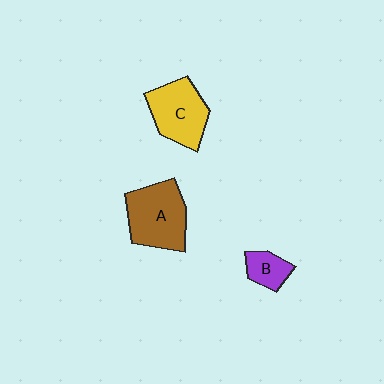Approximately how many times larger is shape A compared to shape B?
Approximately 2.5 times.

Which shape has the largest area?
Shape A (brown).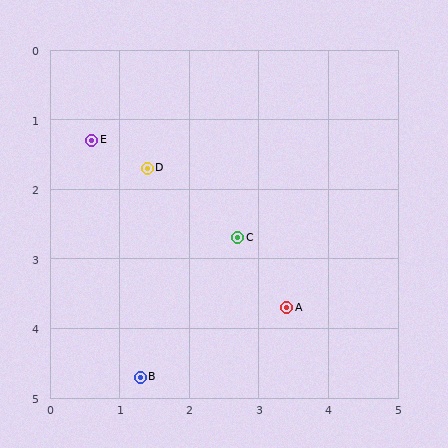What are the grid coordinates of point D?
Point D is at approximately (1.4, 1.7).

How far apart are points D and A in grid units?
Points D and A are about 2.8 grid units apart.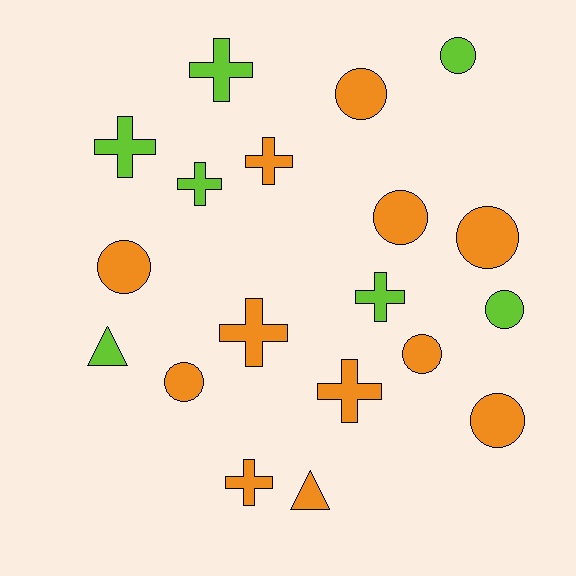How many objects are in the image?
There are 19 objects.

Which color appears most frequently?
Orange, with 12 objects.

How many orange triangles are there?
There is 1 orange triangle.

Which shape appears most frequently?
Circle, with 9 objects.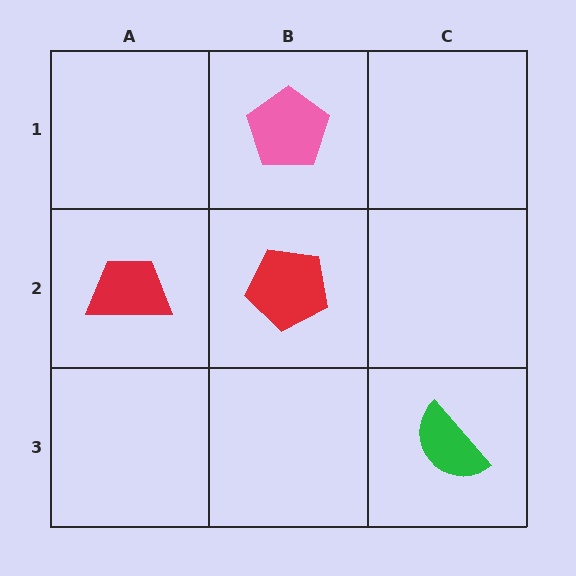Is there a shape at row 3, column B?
No, that cell is empty.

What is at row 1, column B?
A pink pentagon.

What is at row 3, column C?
A green semicircle.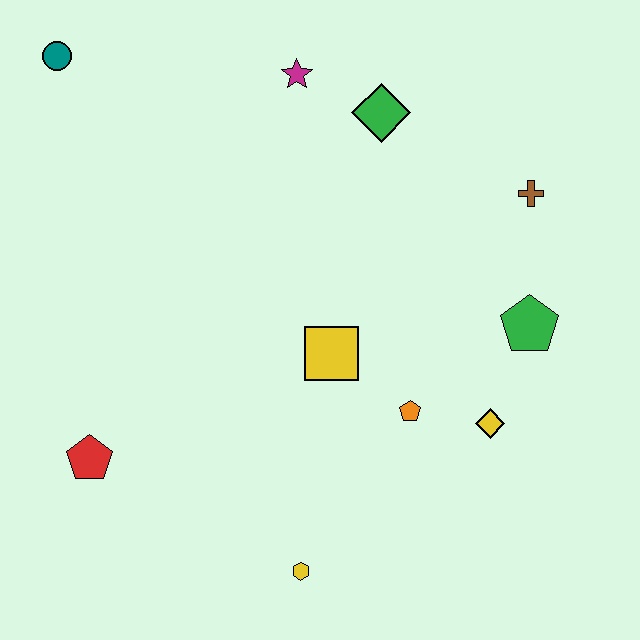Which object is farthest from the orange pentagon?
The teal circle is farthest from the orange pentagon.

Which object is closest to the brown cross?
The green pentagon is closest to the brown cross.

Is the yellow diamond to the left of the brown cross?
Yes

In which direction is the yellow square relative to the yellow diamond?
The yellow square is to the left of the yellow diamond.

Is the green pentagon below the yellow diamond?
No